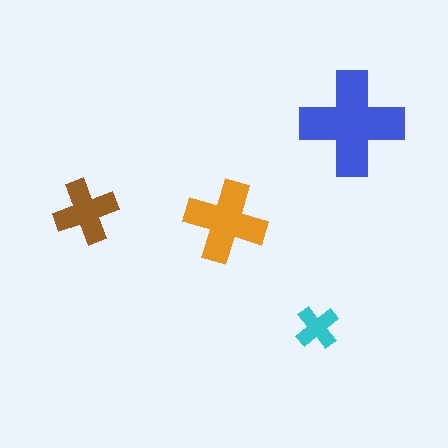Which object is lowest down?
The cyan cross is bottommost.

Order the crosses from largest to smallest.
the blue one, the orange one, the brown one, the cyan one.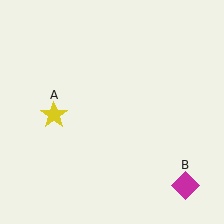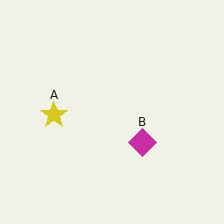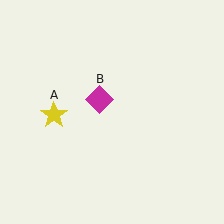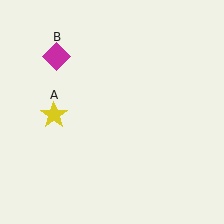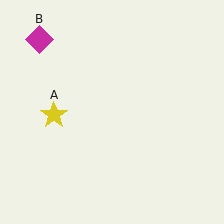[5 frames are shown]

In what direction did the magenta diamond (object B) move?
The magenta diamond (object B) moved up and to the left.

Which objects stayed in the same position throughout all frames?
Yellow star (object A) remained stationary.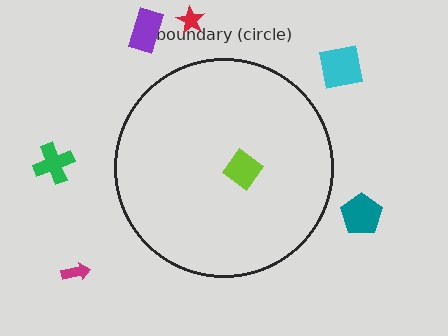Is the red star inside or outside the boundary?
Outside.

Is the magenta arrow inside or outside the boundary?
Outside.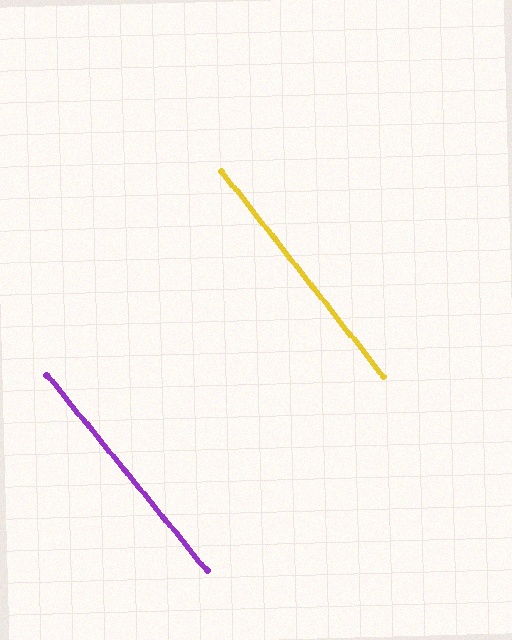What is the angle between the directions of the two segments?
Approximately 1 degree.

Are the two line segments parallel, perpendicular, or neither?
Parallel — their directions differ by only 1.0°.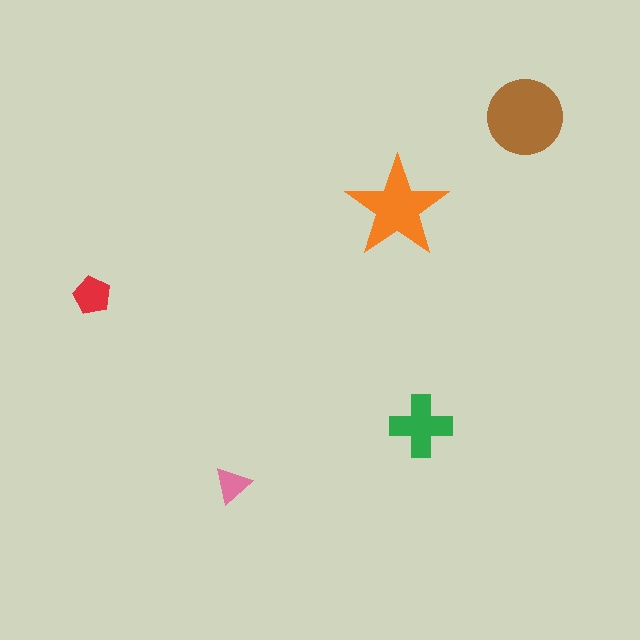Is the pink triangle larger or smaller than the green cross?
Smaller.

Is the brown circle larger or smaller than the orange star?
Larger.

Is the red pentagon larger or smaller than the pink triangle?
Larger.